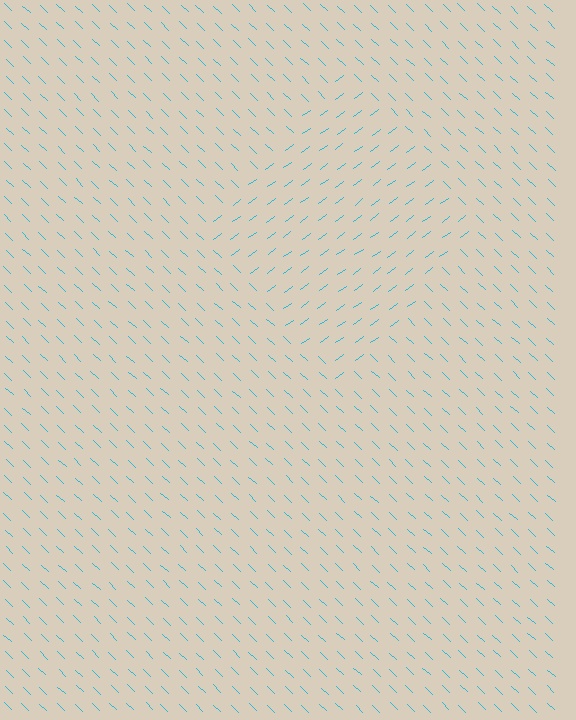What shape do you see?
I see a diamond.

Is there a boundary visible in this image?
Yes, there is a texture boundary formed by a change in line orientation.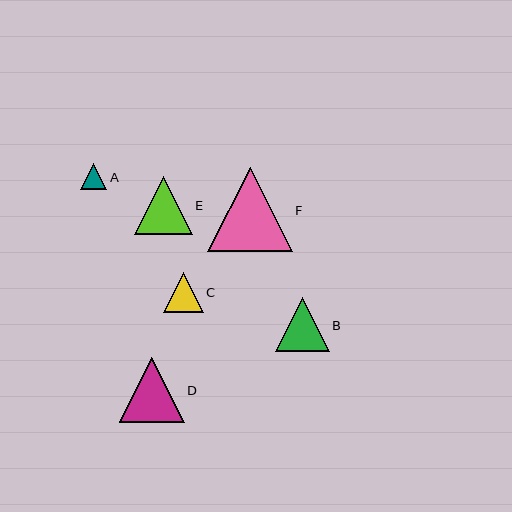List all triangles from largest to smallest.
From largest to smallest: F, D, E, B, C, A.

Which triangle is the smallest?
Triangle A is the smallest with a size of approximately 27 pixels.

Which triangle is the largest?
Triangle F is the largest with a size of approximately 85 pixels.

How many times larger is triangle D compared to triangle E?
Triangle D is approximately 1.1 times the size of triangle E.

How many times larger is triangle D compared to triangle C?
Triangle D is approximately 1.6 times the size of triangle C.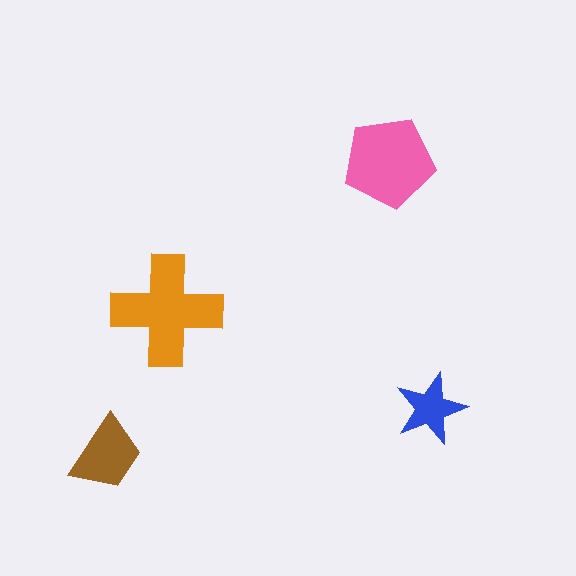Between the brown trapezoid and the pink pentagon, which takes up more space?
The pink pentagon.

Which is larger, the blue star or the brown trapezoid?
The brown trapezoid.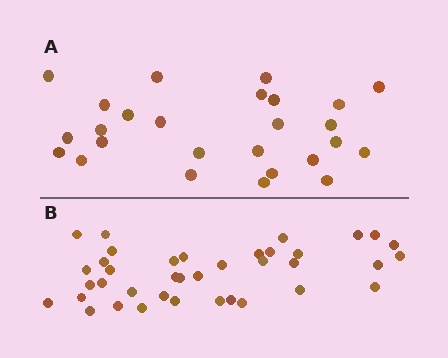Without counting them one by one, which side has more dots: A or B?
Region B (the bottom region) has more dots.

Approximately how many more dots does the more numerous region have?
Region B has roughly 12 or so more dots than region A.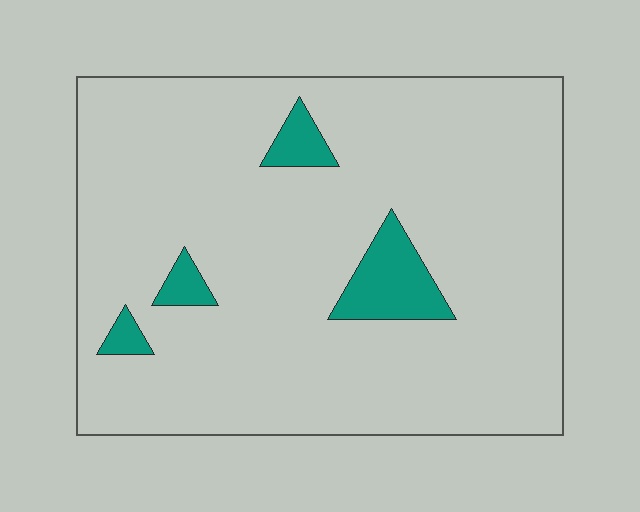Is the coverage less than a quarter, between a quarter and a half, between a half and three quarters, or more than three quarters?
Less than a quarter.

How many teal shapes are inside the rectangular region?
4.